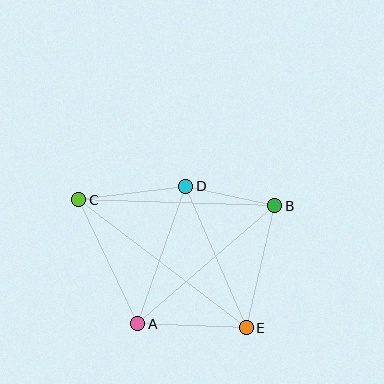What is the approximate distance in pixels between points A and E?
The distance between A and E is approximately 109 pixels.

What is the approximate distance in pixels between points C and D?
The distance between C and D is approximately 108 pixels.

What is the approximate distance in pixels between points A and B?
The distance between A and B is approximately 181 pixels.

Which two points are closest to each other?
Points B and D are closest to each other.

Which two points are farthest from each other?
Points C and E are farthest from each other.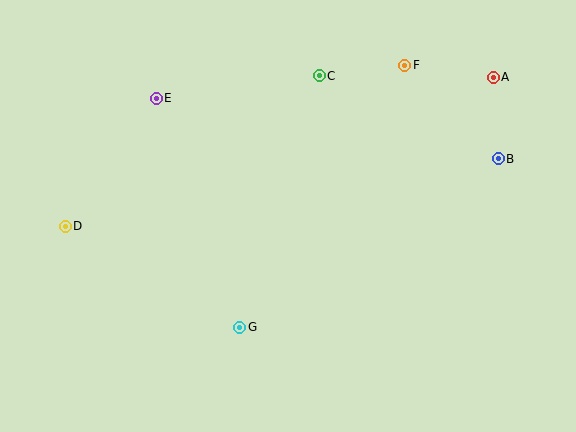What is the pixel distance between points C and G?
The distance between C and G is 264 pixels.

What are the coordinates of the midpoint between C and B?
The midpoint between C and B is at (409, 117).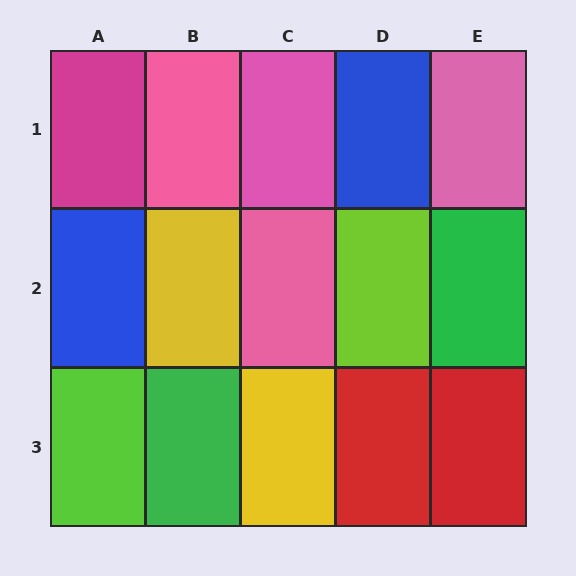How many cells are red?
2 cells are red.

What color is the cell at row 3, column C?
Yellow.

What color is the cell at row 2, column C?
Pink.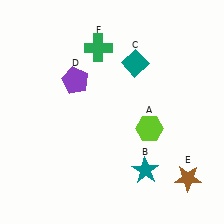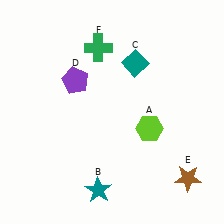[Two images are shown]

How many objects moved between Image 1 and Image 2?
1 object moved between the two images.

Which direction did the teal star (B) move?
The teal star (B) moved left.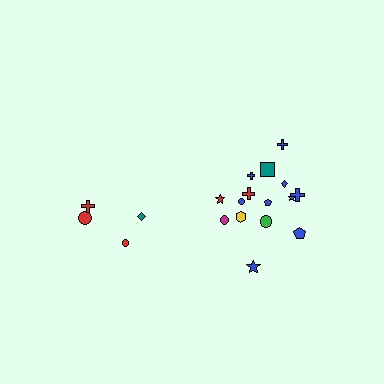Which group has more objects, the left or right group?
The right group.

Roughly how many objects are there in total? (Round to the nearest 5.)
Roughly 20 objects in total.